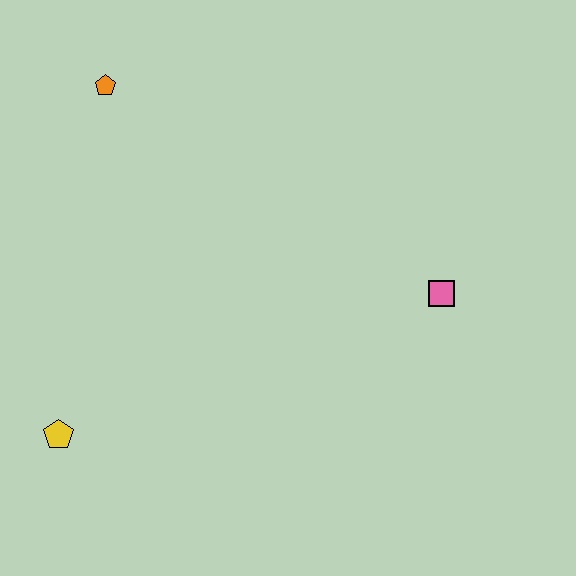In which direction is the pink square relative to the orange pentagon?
The pink square is to the right of the orange pentagon.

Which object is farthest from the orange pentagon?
The pink square is farthest from the orange pentagon.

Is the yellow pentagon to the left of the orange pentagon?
Yes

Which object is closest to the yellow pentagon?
The orange pentagon is closest to the yellow pentagon.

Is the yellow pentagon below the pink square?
Yes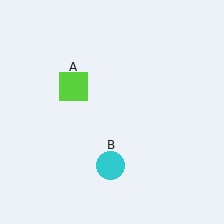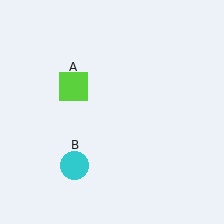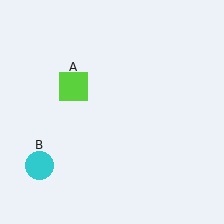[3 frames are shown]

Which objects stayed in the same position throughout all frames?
Lime square (object A) remained stationary.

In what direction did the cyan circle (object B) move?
The cyan circle (object B) moved left.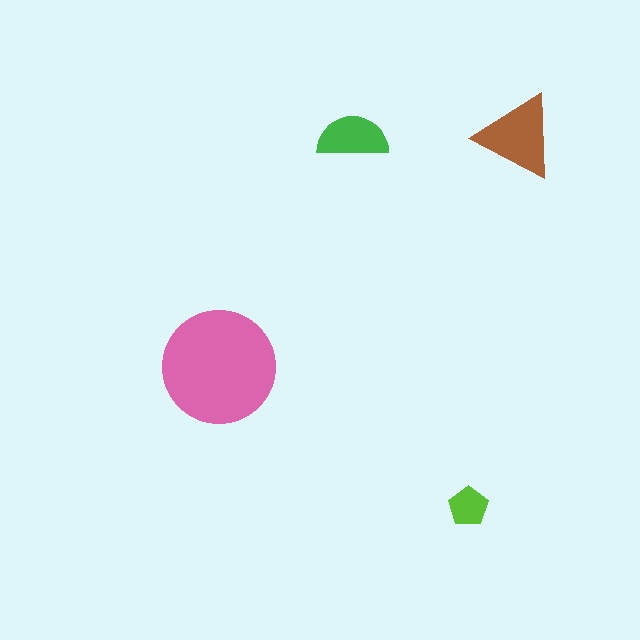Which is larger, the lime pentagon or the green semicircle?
The green semicircle.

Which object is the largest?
The pink circle.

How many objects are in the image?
There are 4 objects in the image.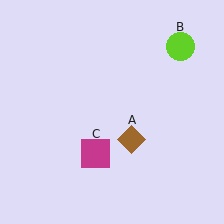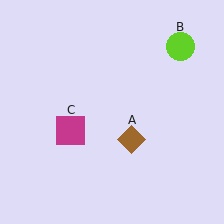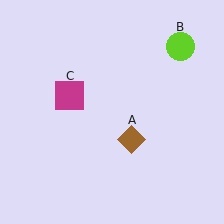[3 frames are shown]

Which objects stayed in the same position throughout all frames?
Brown diamond (object A) and lime circle (object B) remained stationary.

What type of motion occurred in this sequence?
The magenta square (object C) rotated clockwise around the center of the scene.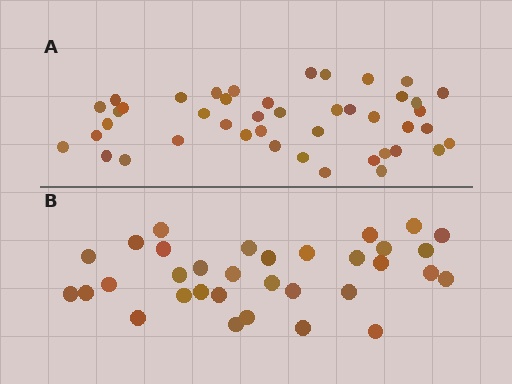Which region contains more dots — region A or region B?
Region A (the top region) has more dots.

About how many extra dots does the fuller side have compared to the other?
Region A has roughly 12 or so more dots than region B.